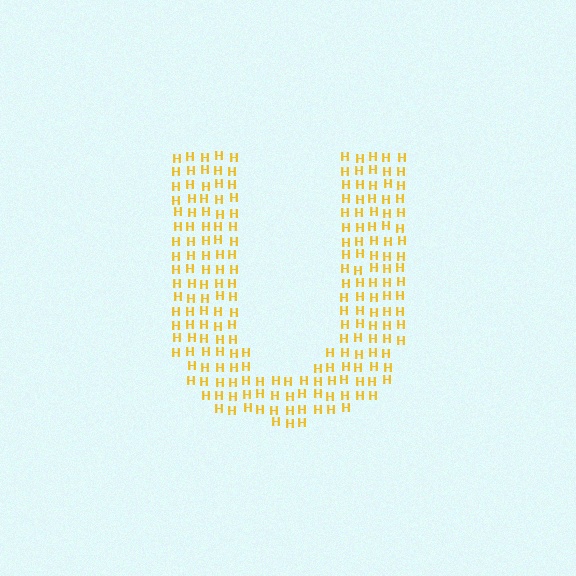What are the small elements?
The small elements are letter H's.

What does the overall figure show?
The overall figure shows the letter U.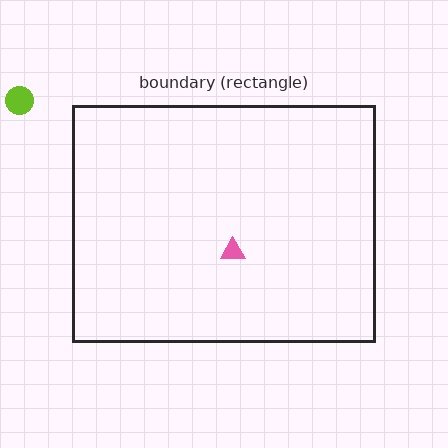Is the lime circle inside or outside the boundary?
Outside.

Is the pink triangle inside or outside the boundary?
Inside.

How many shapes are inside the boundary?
1 inside, 1 outside.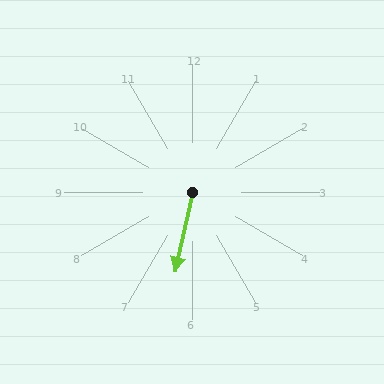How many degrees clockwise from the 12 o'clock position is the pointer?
Approximately 192 degrees.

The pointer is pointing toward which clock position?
Roughly 6 o'clock.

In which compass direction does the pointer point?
South.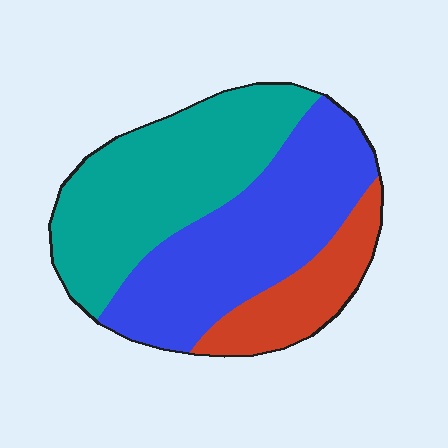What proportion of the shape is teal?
Teal covers 41% of the shape.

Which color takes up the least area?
Red, at roughly 15%.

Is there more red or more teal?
Teal.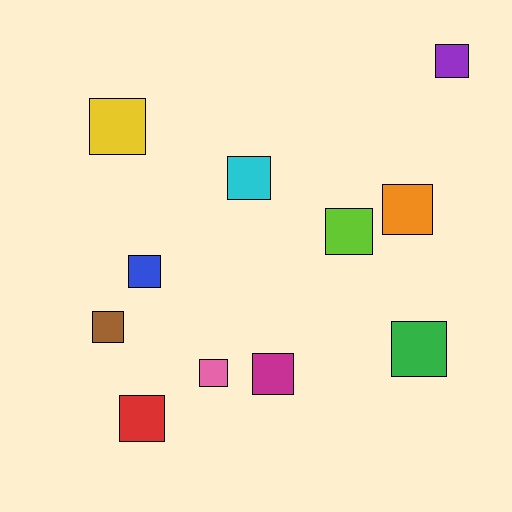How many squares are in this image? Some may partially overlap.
There are 11 squares.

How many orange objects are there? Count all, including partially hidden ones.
There is 1 orange object.